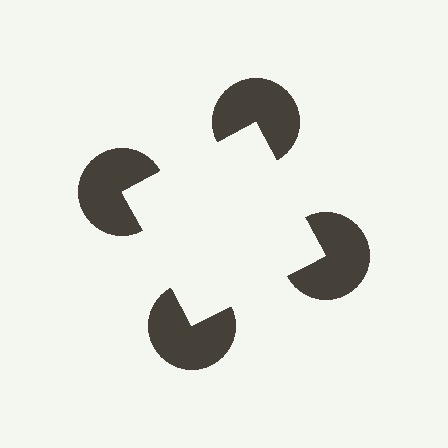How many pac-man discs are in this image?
There are 4 — one at each vertex of the illusory square.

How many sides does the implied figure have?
4 sides.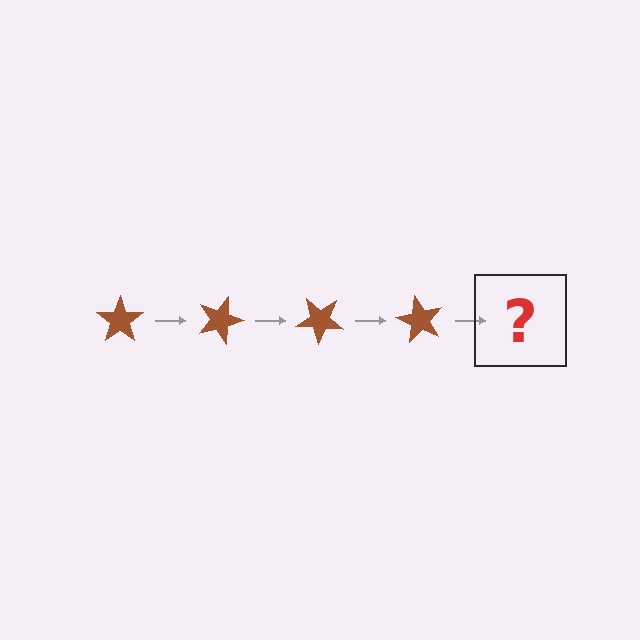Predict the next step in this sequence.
The next step is a brown star rotated 80 degrees.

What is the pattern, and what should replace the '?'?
The pattern is that the star rotates 20 degrees each step. The '?' should be a brown star rotated 80 degrees.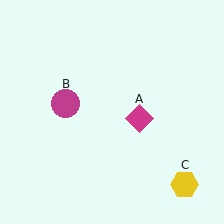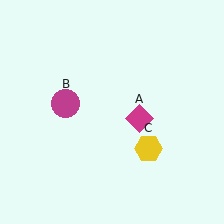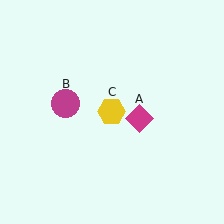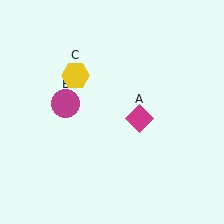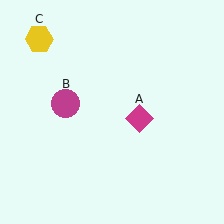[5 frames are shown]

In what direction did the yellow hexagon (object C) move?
The yellow hexagon (object C) moved up and to the left.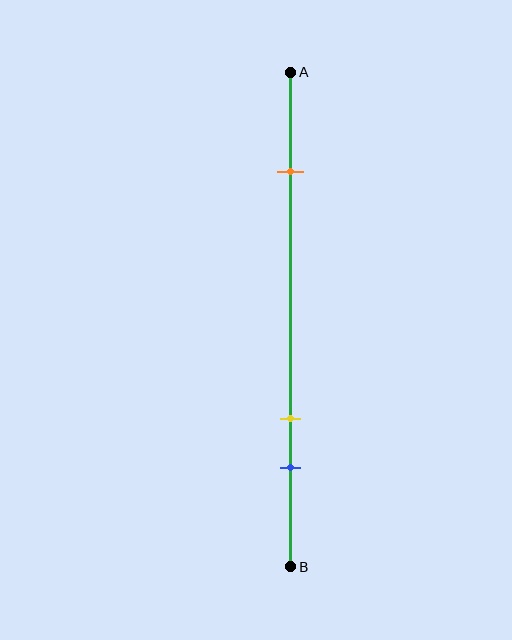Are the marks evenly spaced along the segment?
No, the marks are not evenly spaced.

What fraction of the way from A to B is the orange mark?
The orange mark is approximately 20% (0.2) of the way from A to B.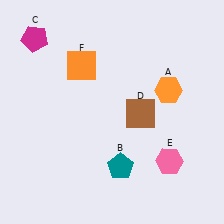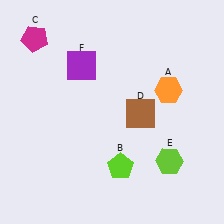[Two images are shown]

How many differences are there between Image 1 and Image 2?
There are 3 differences between the two images.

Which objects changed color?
B changed from teal to lime. E changed from pink to lime. F changed from orange to purple.